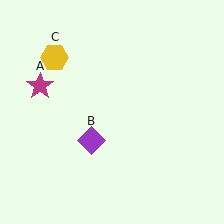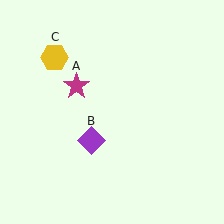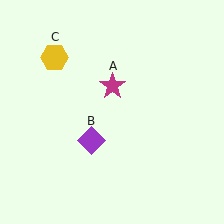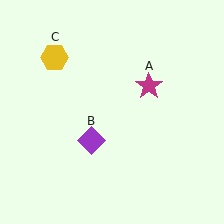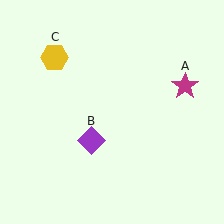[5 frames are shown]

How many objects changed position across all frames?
1 object changed position: magenta star (object A).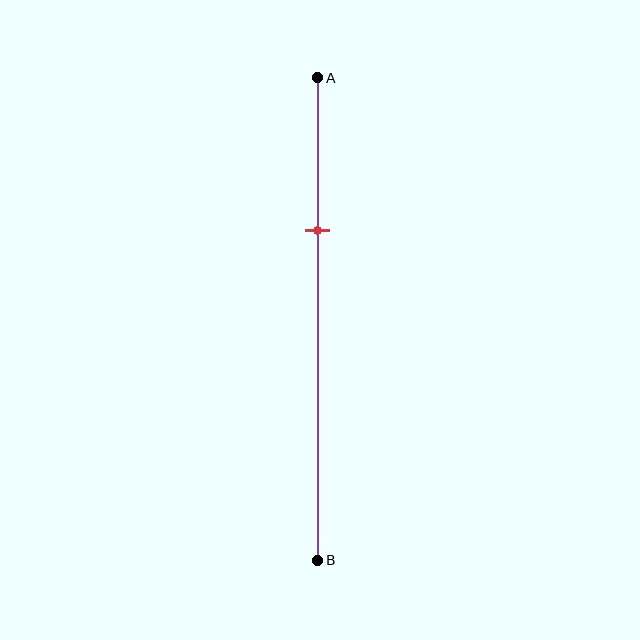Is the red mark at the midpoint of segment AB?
No, the mark is at about 30% from A, not at the 50% midpoint.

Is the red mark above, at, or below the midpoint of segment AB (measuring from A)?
The red mark is above the midpoint of segment AB.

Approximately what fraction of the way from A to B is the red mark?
The red mark is approximately 30% of the way from A to B.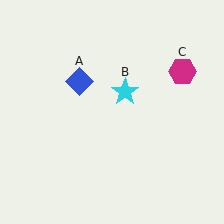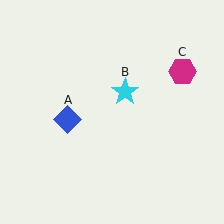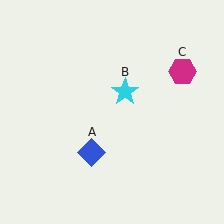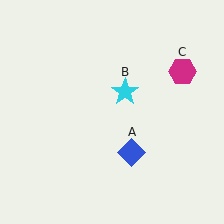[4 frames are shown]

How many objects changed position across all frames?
1 object changed position: blue diamond (object A).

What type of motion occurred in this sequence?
The blue diamond (object A) rotated counterclockwise around the center of the scene.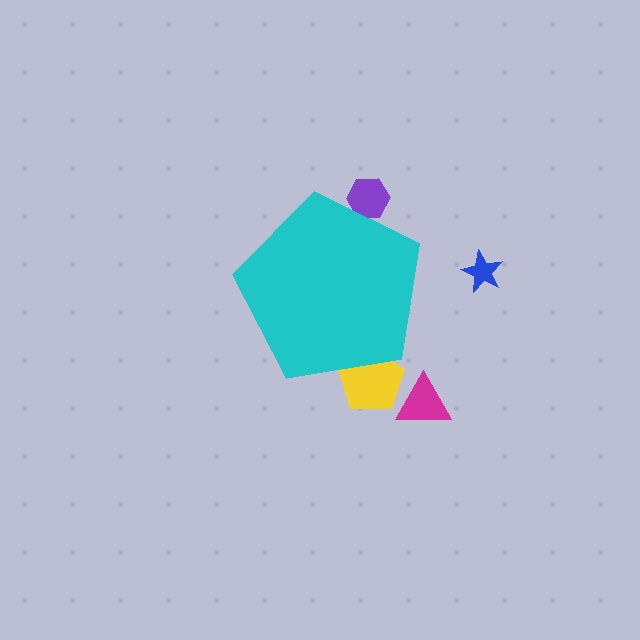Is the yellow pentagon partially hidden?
Yes, the yellow pentagon is partially hidden behind the cyan pentagon.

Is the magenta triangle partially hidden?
No, the magenta triangle is fully visible.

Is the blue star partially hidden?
No, the blue star is fully visible.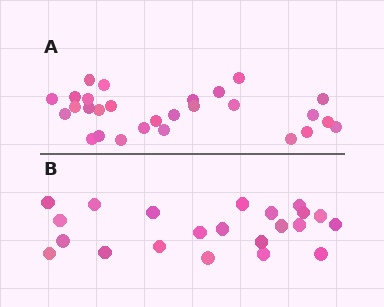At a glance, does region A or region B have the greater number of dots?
Region A (the top region) has more dots.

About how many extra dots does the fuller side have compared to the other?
Region A has about 6 more dots than region B.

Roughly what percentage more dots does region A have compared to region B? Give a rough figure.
About 25% more.